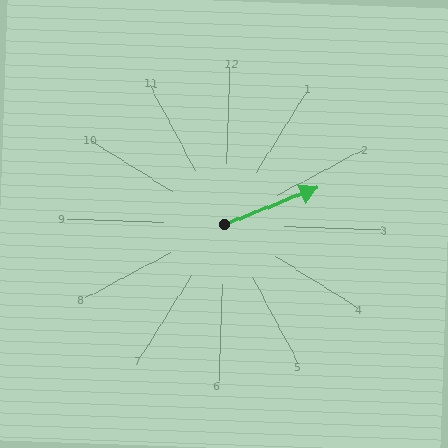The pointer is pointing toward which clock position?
Roughly 2 o'clock.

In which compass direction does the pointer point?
Northeast.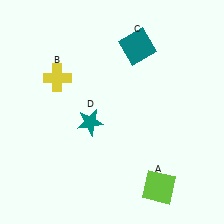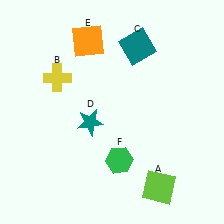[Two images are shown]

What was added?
An orange square (E), a green hexagon (F) were added in Image 2.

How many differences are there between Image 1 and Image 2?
There are 2 differences between the two images.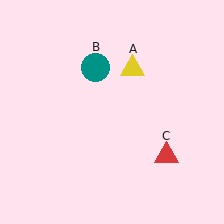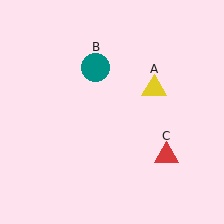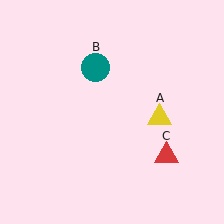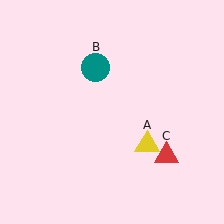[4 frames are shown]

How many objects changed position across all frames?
1 object changed position: yellow triangle (object A).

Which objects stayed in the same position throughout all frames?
Teal circle (object B) and red triangle (object C) remained stationary.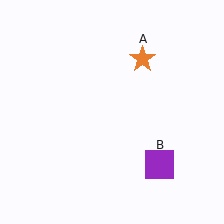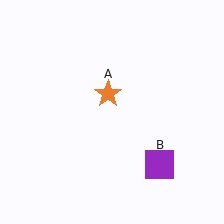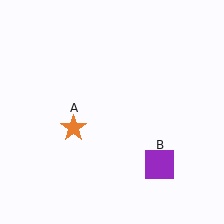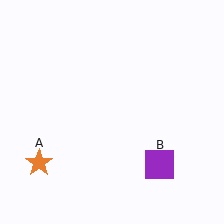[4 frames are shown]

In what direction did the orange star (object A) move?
The orange star (object A) moved down and to the left.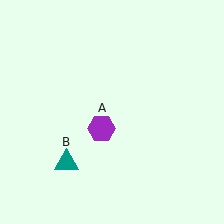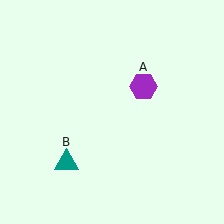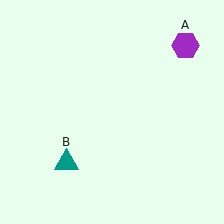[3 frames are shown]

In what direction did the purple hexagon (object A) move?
The purple hexagon (object A) moved up and to the right.